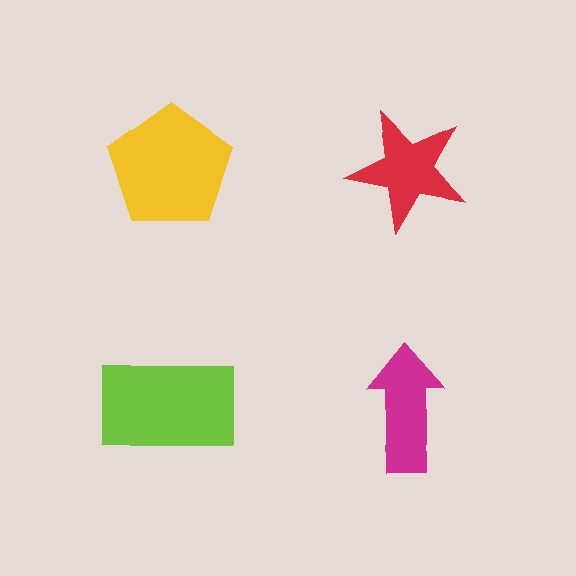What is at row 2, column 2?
A magenta arrow.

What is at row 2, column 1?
A lime rectangle.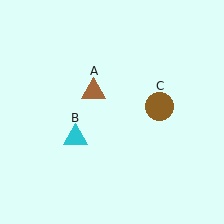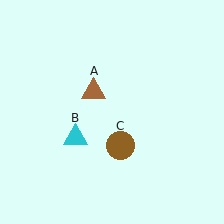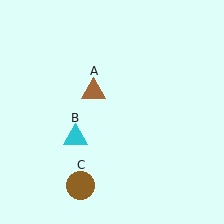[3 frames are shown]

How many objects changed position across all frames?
1 object changed position: brown circle (object C).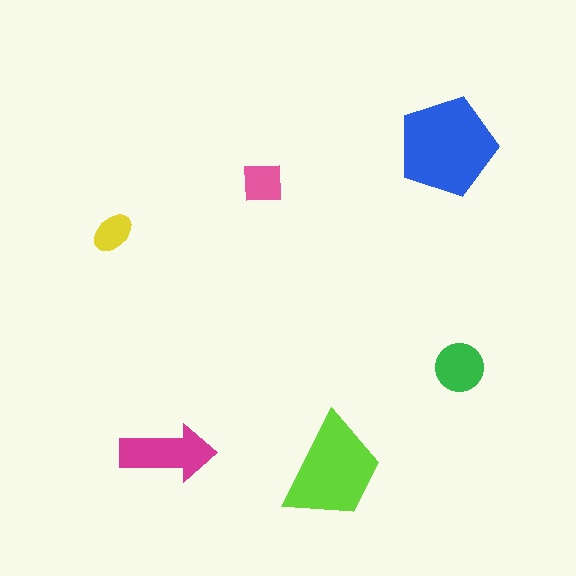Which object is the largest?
The blue pentagon.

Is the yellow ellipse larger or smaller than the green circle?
Smaller.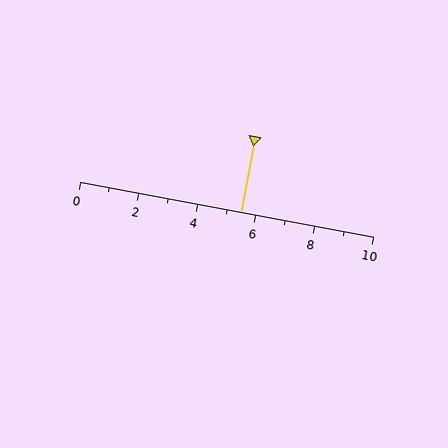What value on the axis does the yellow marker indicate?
The marker indicates approximately 5.5.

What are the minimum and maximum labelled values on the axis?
The axis runs from 0 to 10.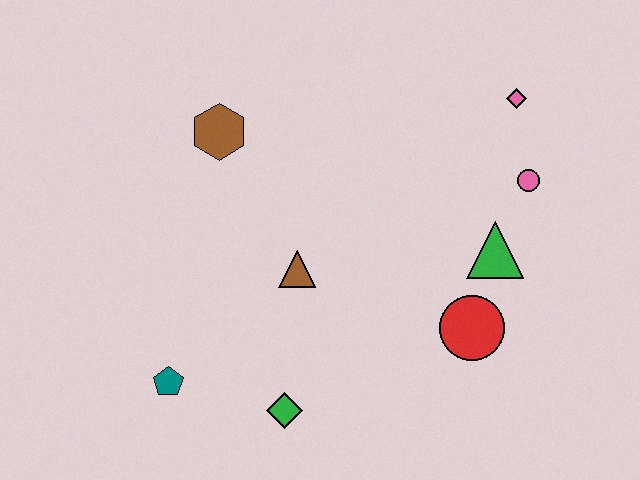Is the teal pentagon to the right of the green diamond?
No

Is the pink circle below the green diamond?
No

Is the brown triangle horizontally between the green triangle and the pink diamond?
No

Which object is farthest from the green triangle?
The teal pentagon is farthest from the green triangle.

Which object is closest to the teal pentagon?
The green diamond is closest to the teal pentagon.